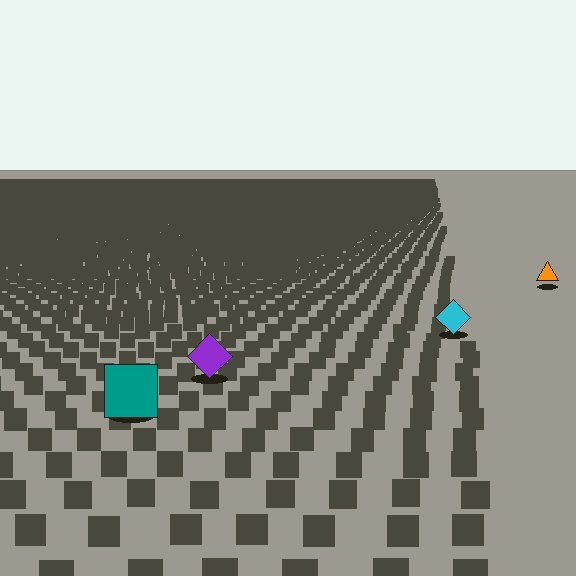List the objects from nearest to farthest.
From nearest to farthest: the teal square, the purple diamond, the cyan diamond, the orange triangle.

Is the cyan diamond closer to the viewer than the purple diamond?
No. The purple diamond is closer — you can tell from the texture gradient: the ground texture is coarser near it.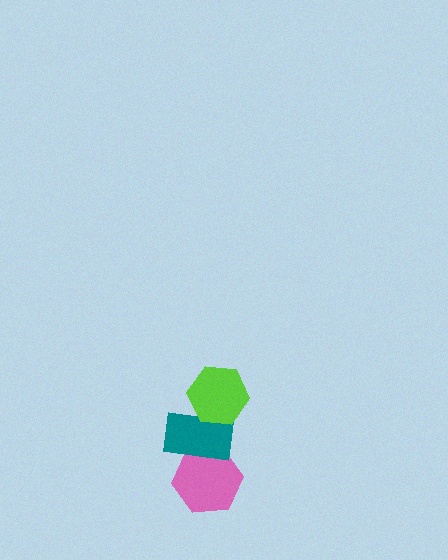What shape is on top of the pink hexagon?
The teal rectangle is on top of the pink hexagon.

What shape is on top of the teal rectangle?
The lime hexagon is on top of the teal rectangle.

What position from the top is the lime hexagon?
The lime hexagon is 1st from the top.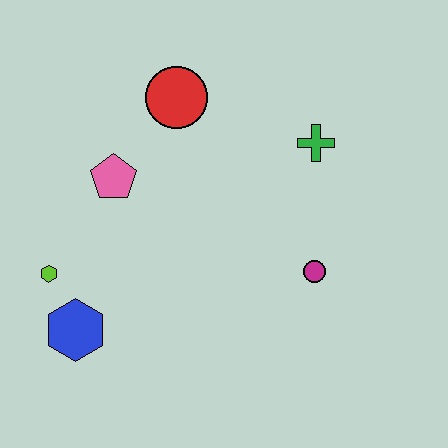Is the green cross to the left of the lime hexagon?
No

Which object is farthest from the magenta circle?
The lime hexagon is farthest from the magenta circle.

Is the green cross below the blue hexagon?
No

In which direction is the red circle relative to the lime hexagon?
The red circle is above the lime hexagon.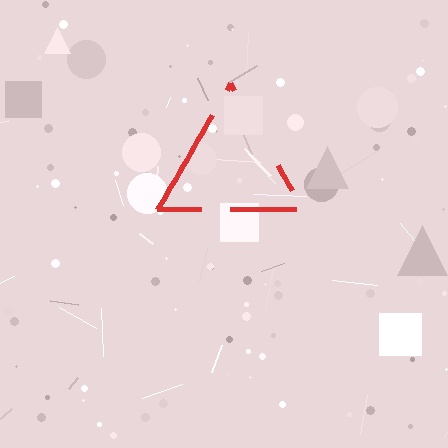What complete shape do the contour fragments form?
The contour fragments form a triangle.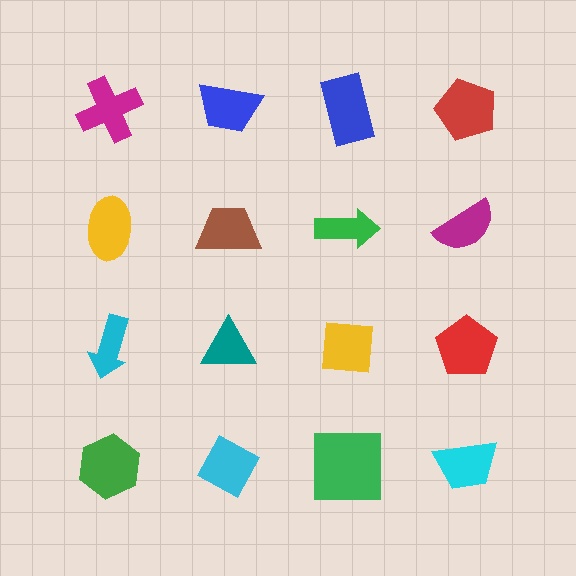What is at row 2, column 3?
A green arrow.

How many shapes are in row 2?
4 shapes.